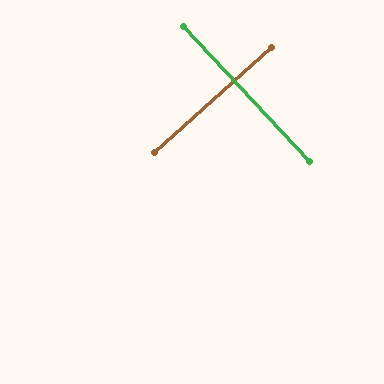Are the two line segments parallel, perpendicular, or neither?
Perpendicular — they meet at approximately 89°.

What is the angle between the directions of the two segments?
Approximately 89 degrees.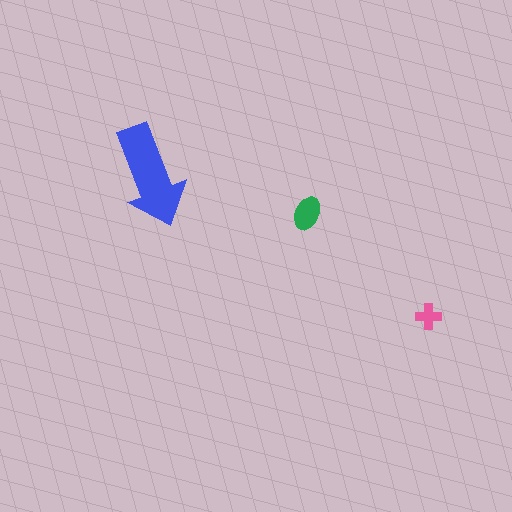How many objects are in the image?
There are 3 objects in the image.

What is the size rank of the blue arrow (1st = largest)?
1st.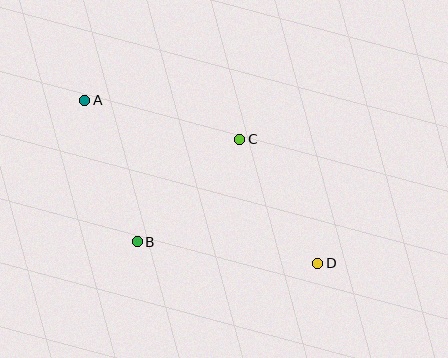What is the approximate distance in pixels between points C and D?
The distance between C and D is approximately 147 pixels.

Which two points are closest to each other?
Points B and C are closest to each other.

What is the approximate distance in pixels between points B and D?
The distance between B and D is approximately 182 pixels.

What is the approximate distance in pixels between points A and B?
The distance between A and B is approximately 151 pixels.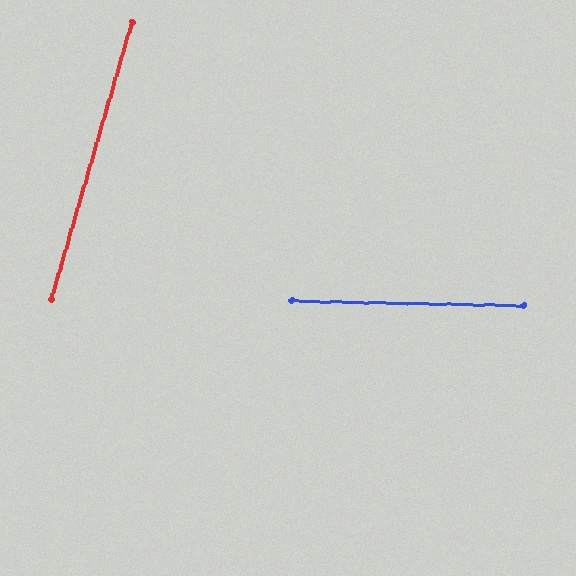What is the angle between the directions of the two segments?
Approximately 75 degrees.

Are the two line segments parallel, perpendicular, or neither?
Neither parallel nor perpendicular — they differ by about 75°.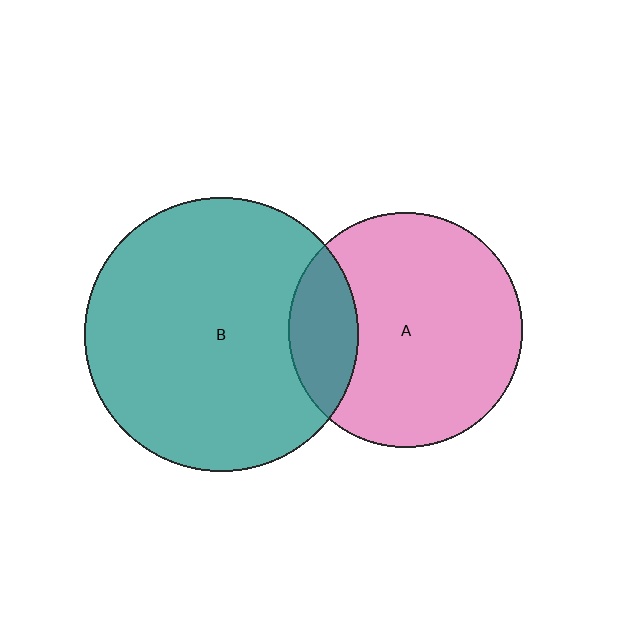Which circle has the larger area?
Circle B (teal).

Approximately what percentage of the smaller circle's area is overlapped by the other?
Approximately 20%.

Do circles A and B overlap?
Yes.